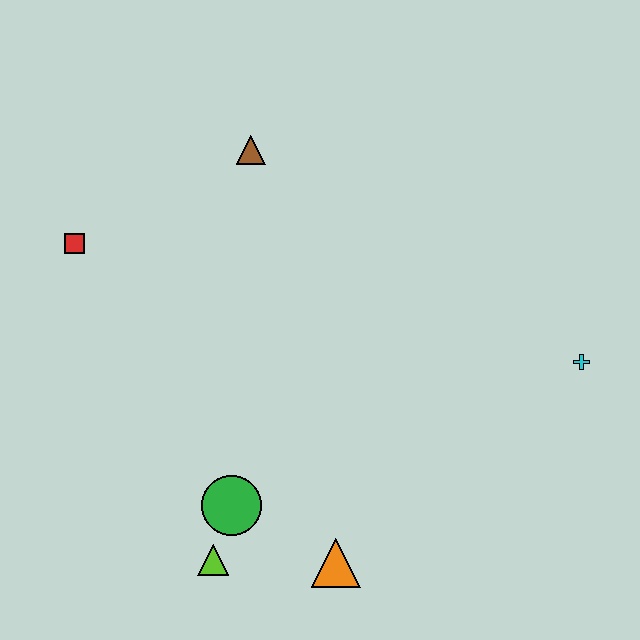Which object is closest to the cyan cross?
The orange triangle is closest to the cyan cross.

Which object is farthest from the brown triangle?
The orange triangle is farthest from the brown triangle.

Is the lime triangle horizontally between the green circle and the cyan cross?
No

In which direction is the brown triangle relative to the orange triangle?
The brown triangle is above the orange triangle.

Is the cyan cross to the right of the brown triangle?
Yes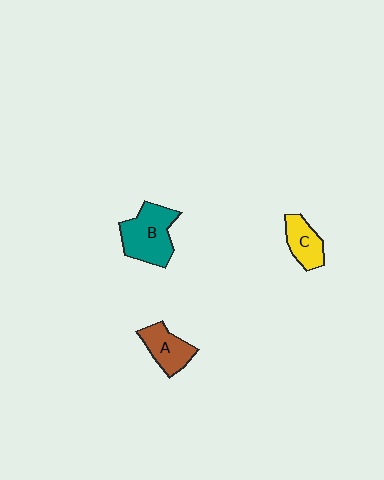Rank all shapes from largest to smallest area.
From largest to smallest: B (teal), A (brown), C (yellow).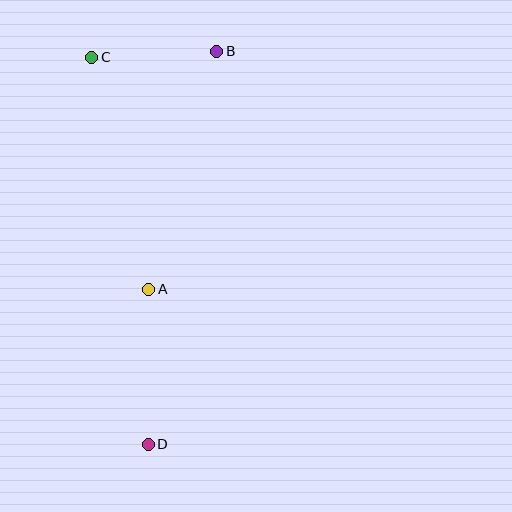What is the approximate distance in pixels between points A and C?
The distance between A and C is approximately 239 pixels.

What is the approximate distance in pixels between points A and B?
The distance between A and B is approximately 248 pixels.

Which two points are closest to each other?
Points B and C are closest to each other.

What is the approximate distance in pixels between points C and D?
The distance between C and D is approximately 391 pixels.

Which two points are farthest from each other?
Points B and D are farthest from each other.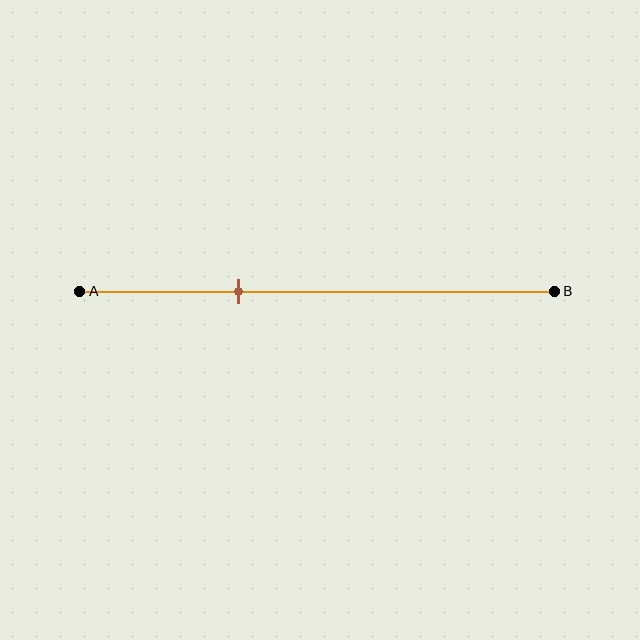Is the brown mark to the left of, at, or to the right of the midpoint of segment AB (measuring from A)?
The brown mark is to the left of the midpoint of segment AB.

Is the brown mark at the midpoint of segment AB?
No, the mark is at about 35% from A, not at the 50% midpoint.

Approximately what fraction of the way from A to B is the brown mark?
The brown mark is approximately 35% of the way from A to B.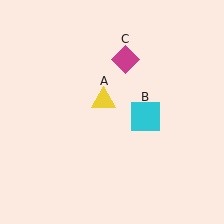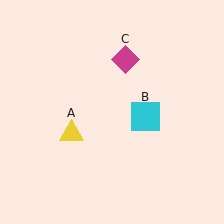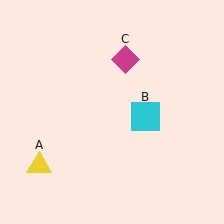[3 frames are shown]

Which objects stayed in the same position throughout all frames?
Cyan square (object B) and magenta diamond (object C) remained stationary.